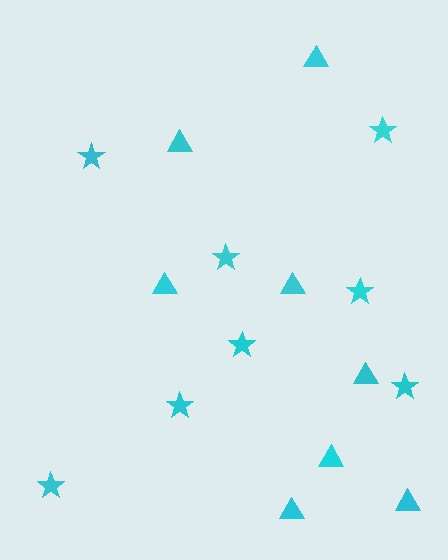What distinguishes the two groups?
There are 2 groups: one group of stars (8) and one group of triangles (8).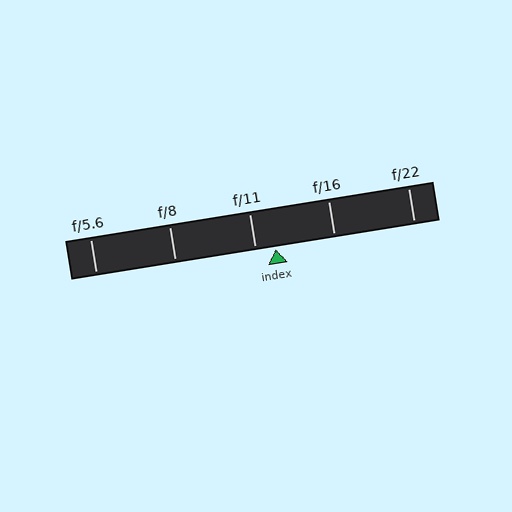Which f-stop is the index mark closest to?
The index mark is closest to f/11.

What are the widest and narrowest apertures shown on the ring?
The widest aperture shown is f/5.6 and the narrowest is f/22.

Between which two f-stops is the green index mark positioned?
The index mark is between f/11 and f/16.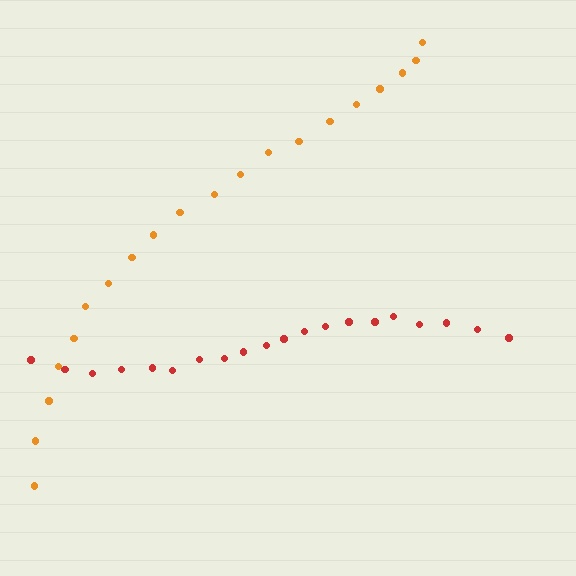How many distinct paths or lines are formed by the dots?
There are 2 distinct paths.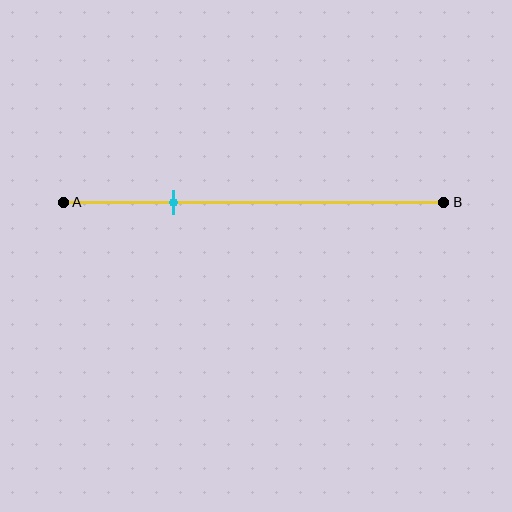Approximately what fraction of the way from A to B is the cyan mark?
The cyan mark is approximately 30% of the way from A to B.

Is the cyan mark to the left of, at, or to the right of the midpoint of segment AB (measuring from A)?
The cyan mark is to the left of the midpoint of segment AB.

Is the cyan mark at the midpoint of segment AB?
No, the mark is at about 30% from A, not at the 50% midpoint.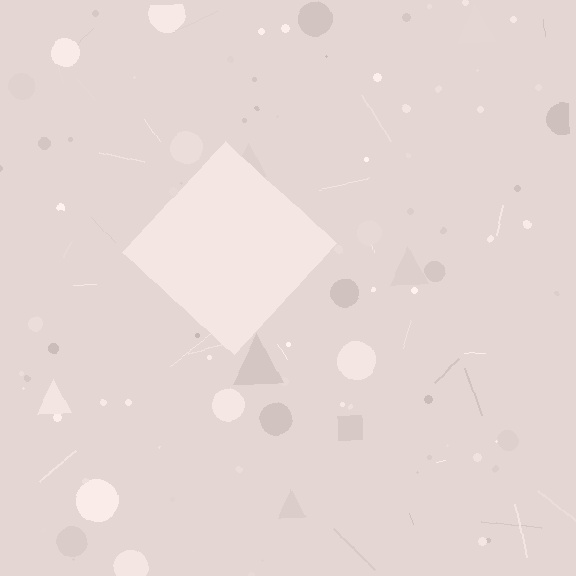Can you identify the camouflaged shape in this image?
The camouflaged shape is a diamond.